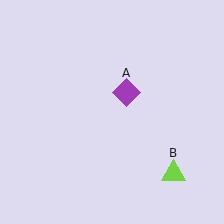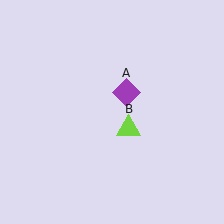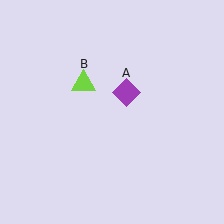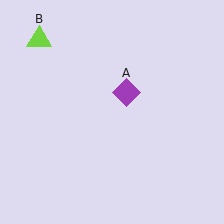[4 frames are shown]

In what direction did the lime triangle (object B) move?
The lime triangle (object B) moved up and to the left.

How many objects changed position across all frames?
1 object changed position: lime triangle (object B).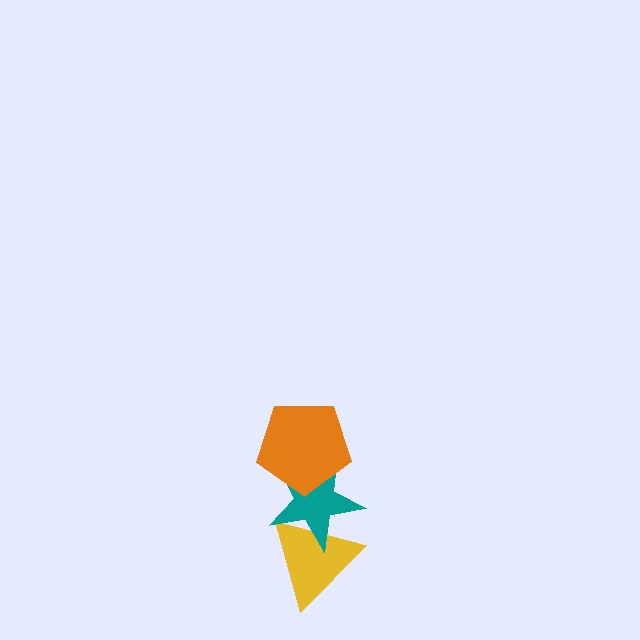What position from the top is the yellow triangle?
The yellow triangle is 3rd from the top.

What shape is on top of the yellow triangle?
The teal star is on top of the yellow triangle.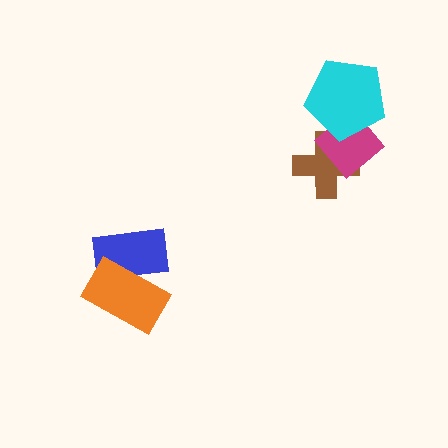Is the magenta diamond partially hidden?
Yes, it is partially covered by another shape.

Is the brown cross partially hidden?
Yes, it is partially covered by another shape.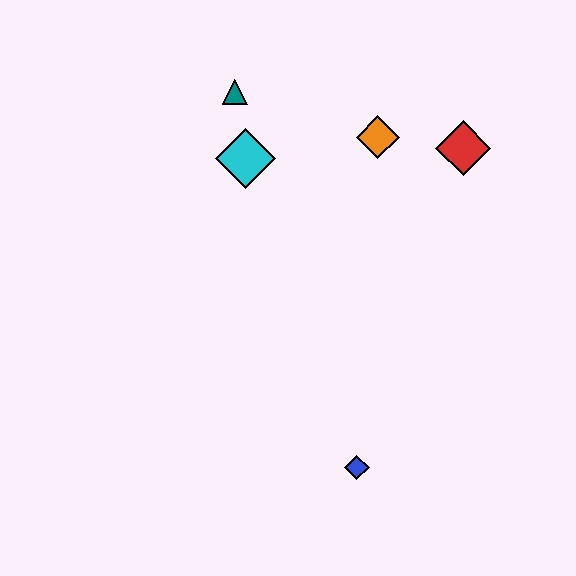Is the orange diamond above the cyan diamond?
Yes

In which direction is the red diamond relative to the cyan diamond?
The red diamond is to the right of the cyan diamond.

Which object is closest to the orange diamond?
The red diamond is closest to the orange diamond.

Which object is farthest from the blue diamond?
The teal triangle is farthest from the blue diamond.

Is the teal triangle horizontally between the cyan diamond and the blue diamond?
No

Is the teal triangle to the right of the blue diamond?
No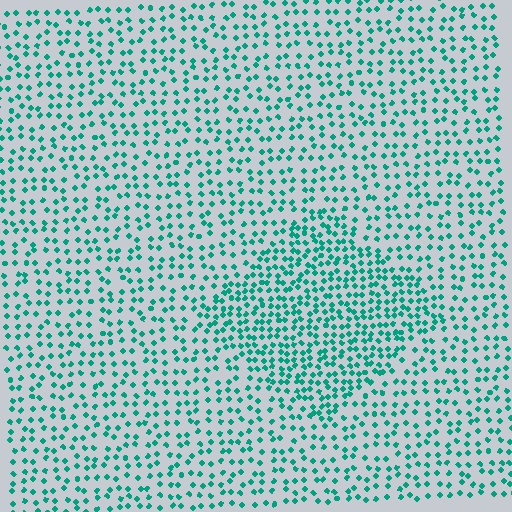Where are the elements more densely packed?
The elements are more densely packed inside the diamond boundary.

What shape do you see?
I see a diamond.